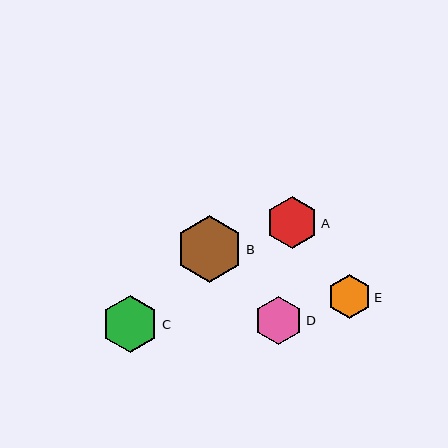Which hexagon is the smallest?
Hexagon E is the smallest with a size of approximately 44 pixels.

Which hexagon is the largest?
Hexagon B is the largest with a size of approximately 66 pixels.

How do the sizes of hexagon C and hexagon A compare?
Hexagon C and hexagon A are approximately the same size.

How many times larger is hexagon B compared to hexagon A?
Hexagon B is approximately 1.3 times the size of hexagon A.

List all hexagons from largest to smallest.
From largest to smallest: B, C, A, D, E.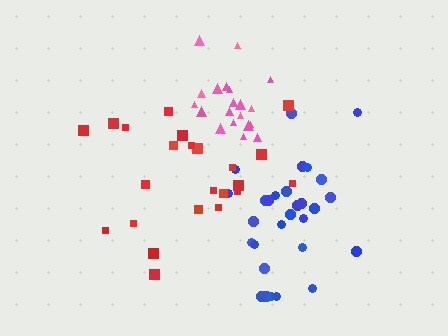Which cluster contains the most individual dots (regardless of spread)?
Blue (29).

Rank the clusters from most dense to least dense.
pink, blue, red.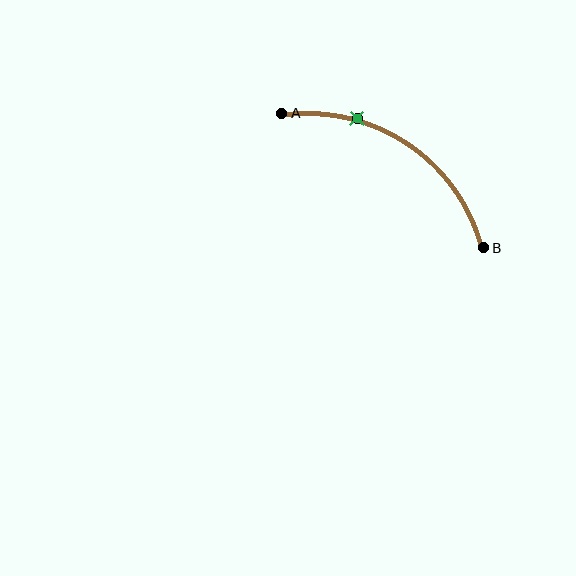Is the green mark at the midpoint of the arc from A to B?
No. The green mark lies on the arc but is closer to endpoint A. The arc midpoint would be at the point on the curve equidistant along the arc from both A and B.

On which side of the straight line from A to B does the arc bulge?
The arc bulges above and to the right of the straight line connecting A and B.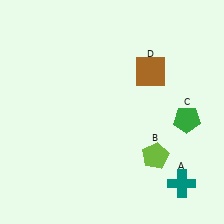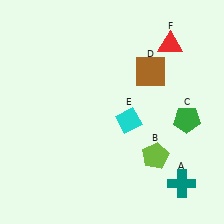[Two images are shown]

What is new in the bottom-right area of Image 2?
A cyan diamond (E) was added in the bottom-right area of Image 2.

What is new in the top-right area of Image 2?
A red triangle (F) was added in the top-right area of Image 2.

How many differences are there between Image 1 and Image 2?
There are 2 differences between the two images.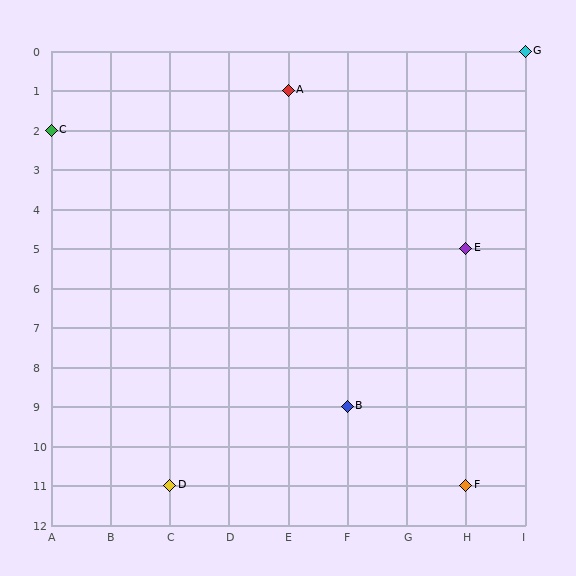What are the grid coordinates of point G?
Point G is at grid coordinates (I, 0).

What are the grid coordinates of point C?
Point C is at grid coordinates (A, 2).